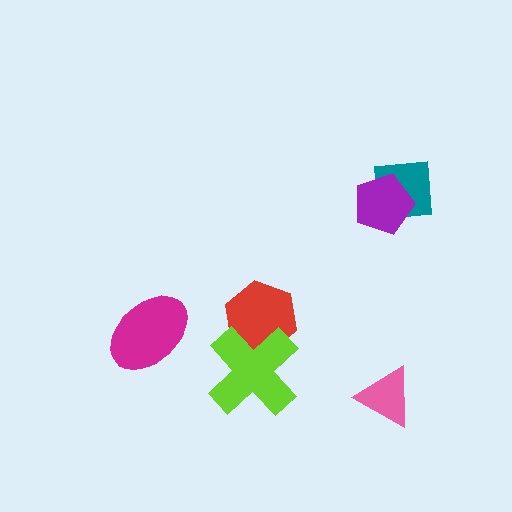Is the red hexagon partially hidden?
Yes, it is partially covered by another shape.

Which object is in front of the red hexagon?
The lime cross is in front of the red hexagon.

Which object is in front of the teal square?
The purple pentagon is in front of the teal square.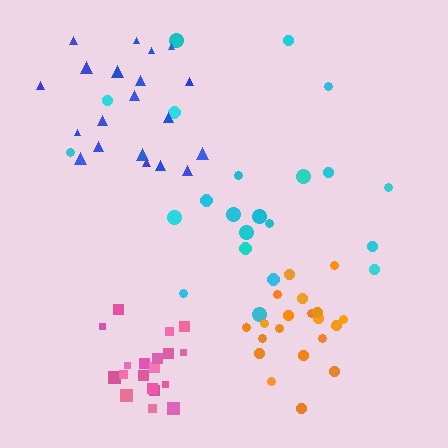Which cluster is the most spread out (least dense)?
Cyan.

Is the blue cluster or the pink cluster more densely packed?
Pink.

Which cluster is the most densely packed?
Orange.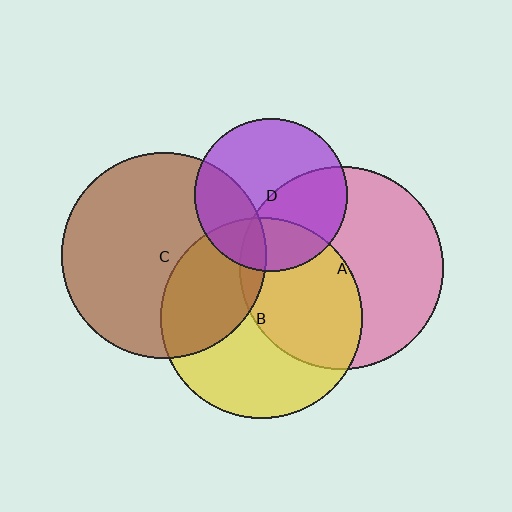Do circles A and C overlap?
Yes.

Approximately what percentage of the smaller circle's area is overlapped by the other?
Approximately 5%.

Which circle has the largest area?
Circle C (brown).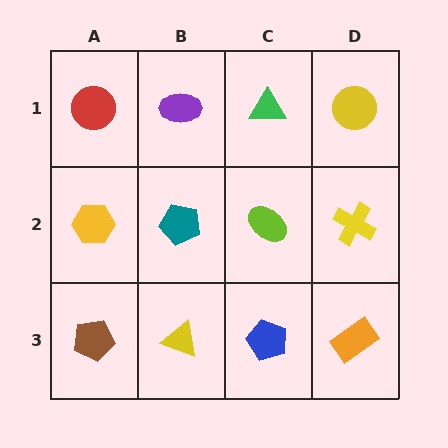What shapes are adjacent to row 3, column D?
A yellow cross (row 2, column D), a blue pentagon (row 3, column C).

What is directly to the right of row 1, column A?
A purple ellipse.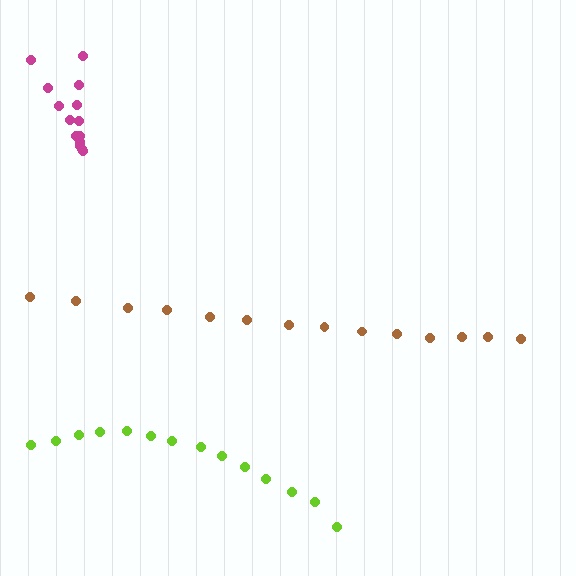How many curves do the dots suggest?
There are 3 distinct paths.